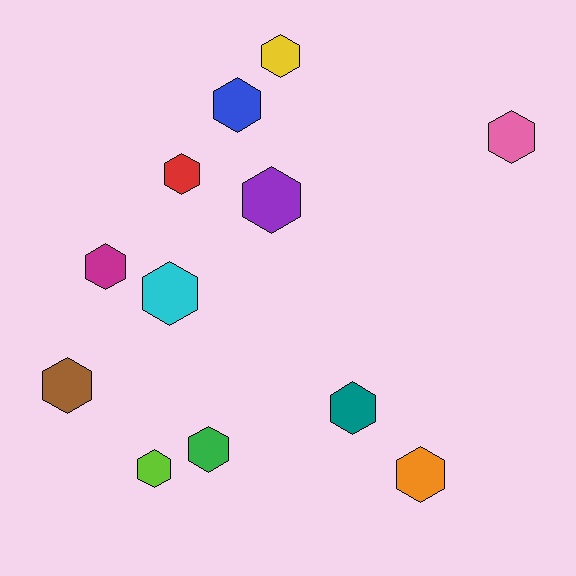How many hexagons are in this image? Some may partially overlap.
There are 12 hexagons.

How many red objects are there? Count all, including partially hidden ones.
There is 1 red object.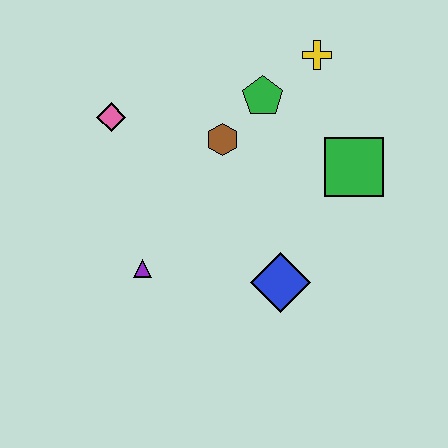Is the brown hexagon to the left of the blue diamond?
Yes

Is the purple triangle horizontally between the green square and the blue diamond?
No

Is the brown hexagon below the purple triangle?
No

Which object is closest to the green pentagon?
The brown hexagon is closest to the green pentagon.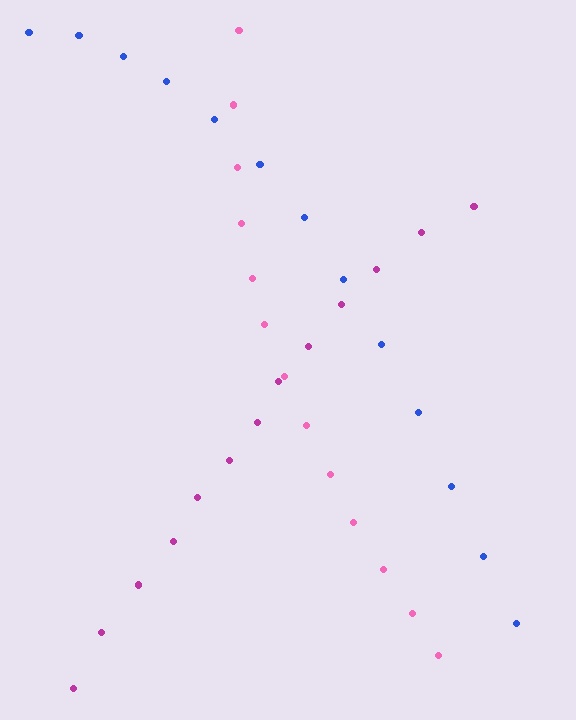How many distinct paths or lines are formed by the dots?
There are 3 distinct paths.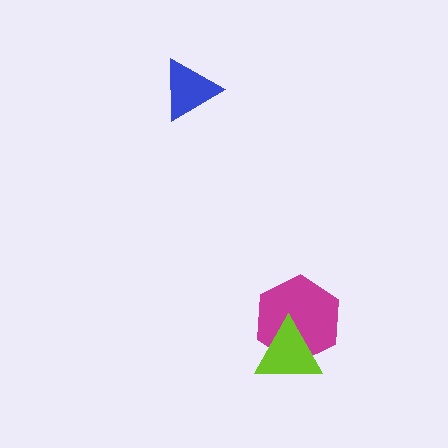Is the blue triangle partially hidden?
No, no other shape covers it.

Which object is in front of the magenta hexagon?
The lime triangle is in front of the magenta hexagon.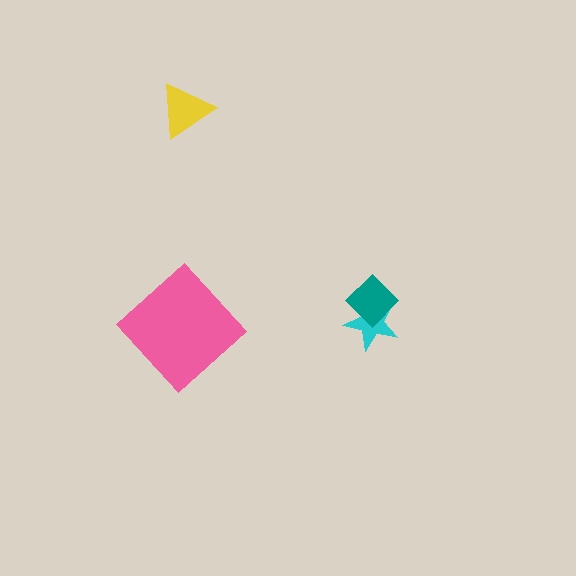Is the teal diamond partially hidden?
No, no other shape covers it.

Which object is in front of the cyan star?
The teal diamond is in front of the cyan star.